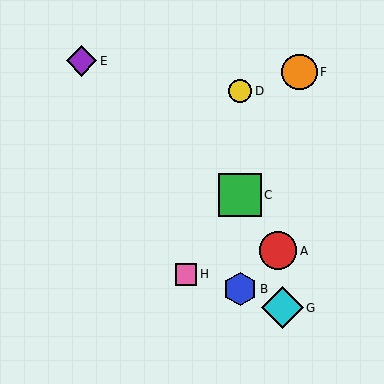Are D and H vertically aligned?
No, D is at x≈240 and H is at x≈186.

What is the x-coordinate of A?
Object A is at x≈278.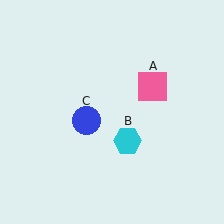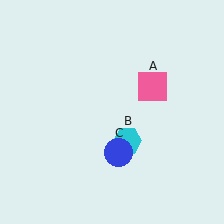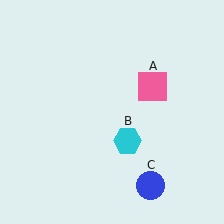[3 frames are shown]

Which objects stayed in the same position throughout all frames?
Pink square (object A) and cyan hexagon (object B) remained stationary.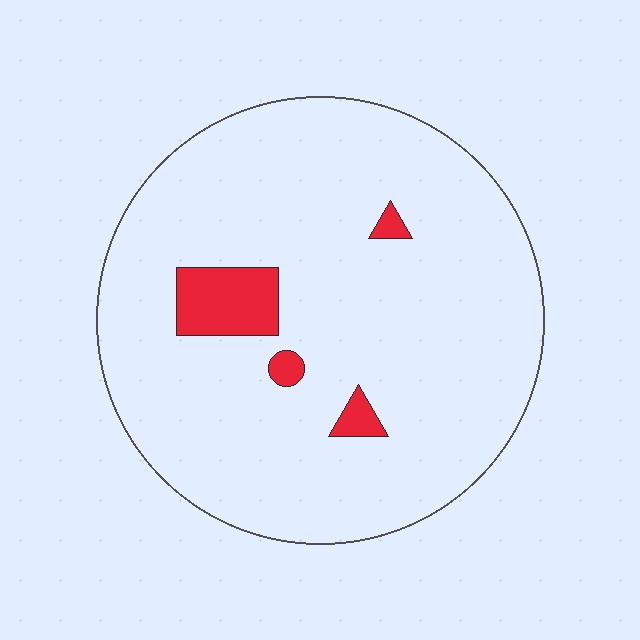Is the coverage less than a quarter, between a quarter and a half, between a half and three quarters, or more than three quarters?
Less than a quarter.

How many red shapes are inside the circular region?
4.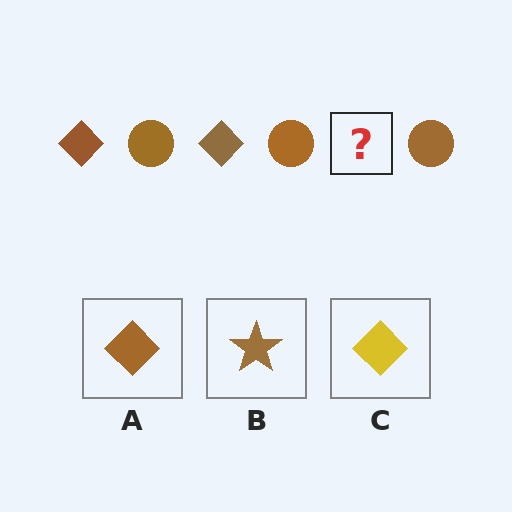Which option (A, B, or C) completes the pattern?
A.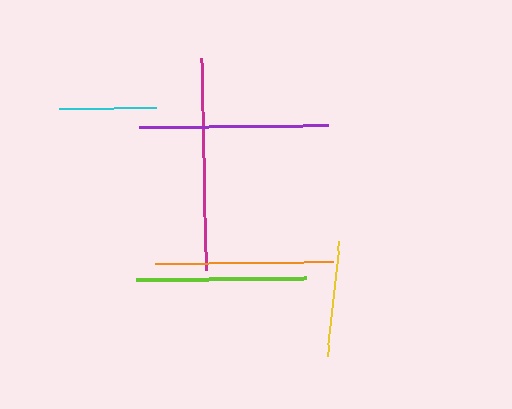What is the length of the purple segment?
The purple segment is approximately 189 pixels long.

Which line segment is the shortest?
The cyan line is the shortest at approximately 97 pixels.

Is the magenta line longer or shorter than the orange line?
The magenta line is longer than the orange line.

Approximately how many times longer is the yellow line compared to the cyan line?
The yellow line is approximately 1.2 times the length of the cyan line.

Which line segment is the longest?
The magenta line is the longest at approximately 212 pixels.